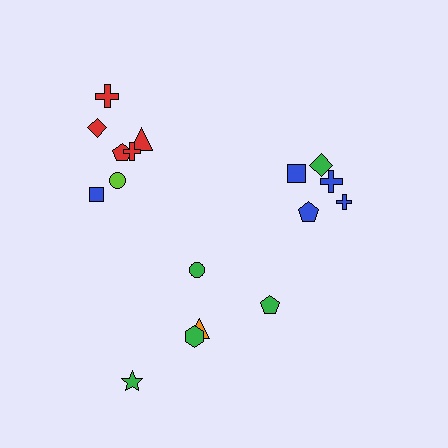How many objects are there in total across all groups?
There are 17 objects.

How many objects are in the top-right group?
There are 5 objects.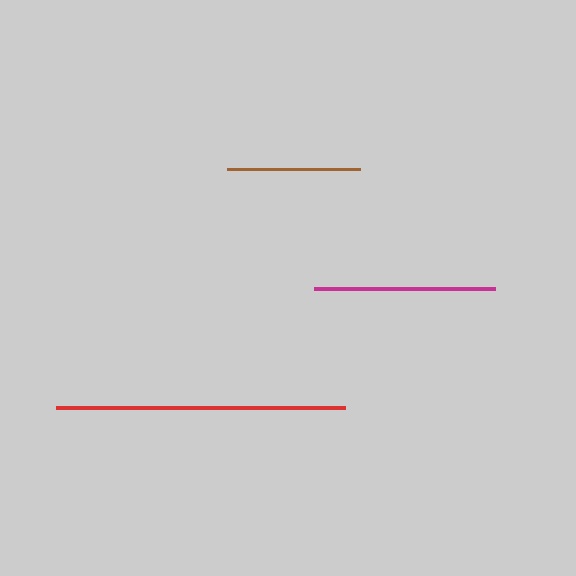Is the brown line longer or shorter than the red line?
The red line is longer than the brown line.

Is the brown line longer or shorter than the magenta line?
The magenta line is longer than the brown line.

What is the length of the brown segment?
The brown segment is approximately 133 pixels long.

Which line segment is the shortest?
The brown line is the shortest at approximately 133 pixels.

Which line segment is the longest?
The red line is the longest at approximately 289 pixels.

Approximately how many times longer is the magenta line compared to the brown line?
The magenta line is approximately 1.4 times the length of the brown line.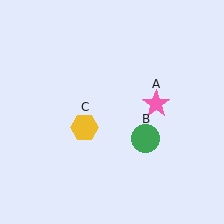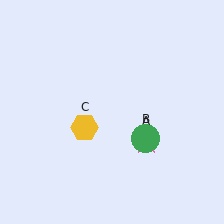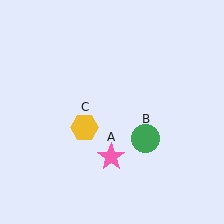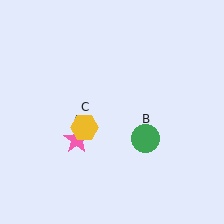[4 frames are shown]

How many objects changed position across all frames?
1 object changed position: pink star (object A).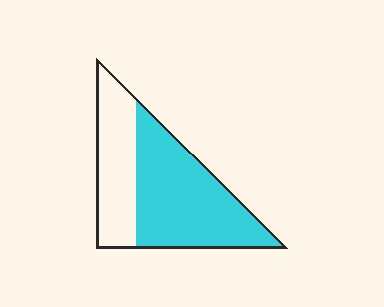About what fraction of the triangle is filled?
About five eighths (5/8).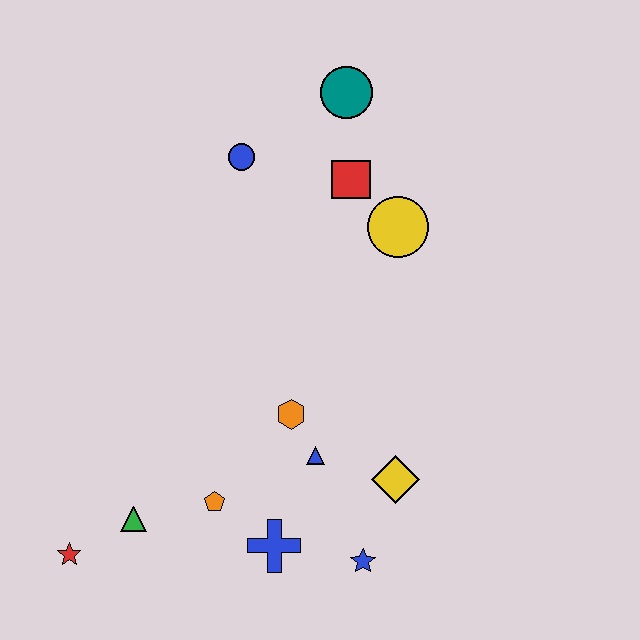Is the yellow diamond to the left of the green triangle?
No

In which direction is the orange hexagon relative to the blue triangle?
The orange hexagon is above the blue triangle.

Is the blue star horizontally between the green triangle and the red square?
No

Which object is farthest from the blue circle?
The red star is farthest from the blue circle.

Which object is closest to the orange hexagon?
The blue triangle is closest to the orange hexagon.